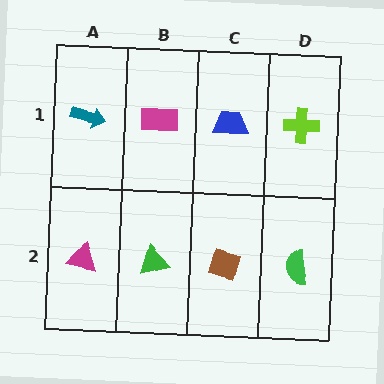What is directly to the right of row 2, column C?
A green semicircle.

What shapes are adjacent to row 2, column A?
A teal arrow (row 1, column A), a green triangle (row 2, column B).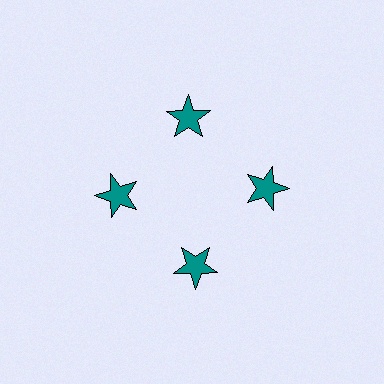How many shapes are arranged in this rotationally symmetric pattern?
There are 4 shapes, arranged in 4 groups of 1.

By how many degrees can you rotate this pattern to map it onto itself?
The pattern maps onto itself every 90 degrees of rotation.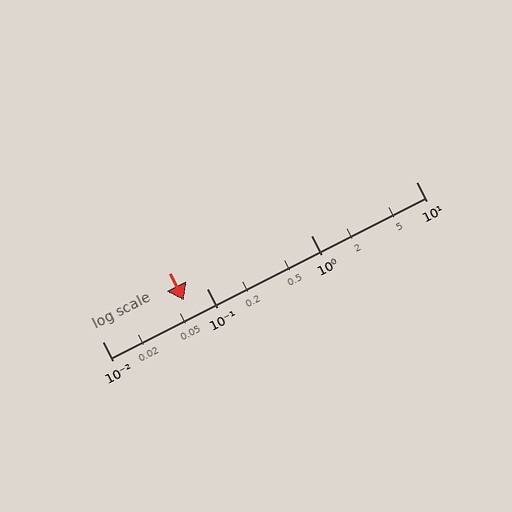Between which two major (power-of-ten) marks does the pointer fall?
The pointer is between 0.01 and 0.1.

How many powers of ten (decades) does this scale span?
The scale spans 3 decades, from 0.01 to 10.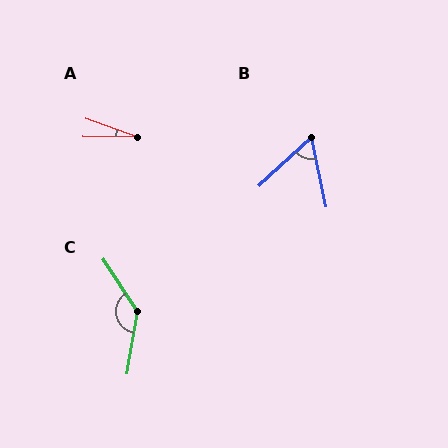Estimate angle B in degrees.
Approximately 59 degrees.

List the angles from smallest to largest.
A (18°), B (59°), C (138°).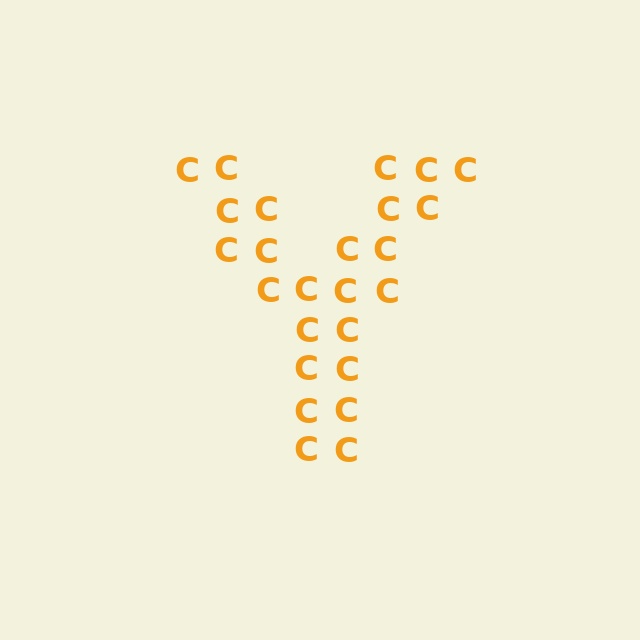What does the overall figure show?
The overall figure shows the letter Y.